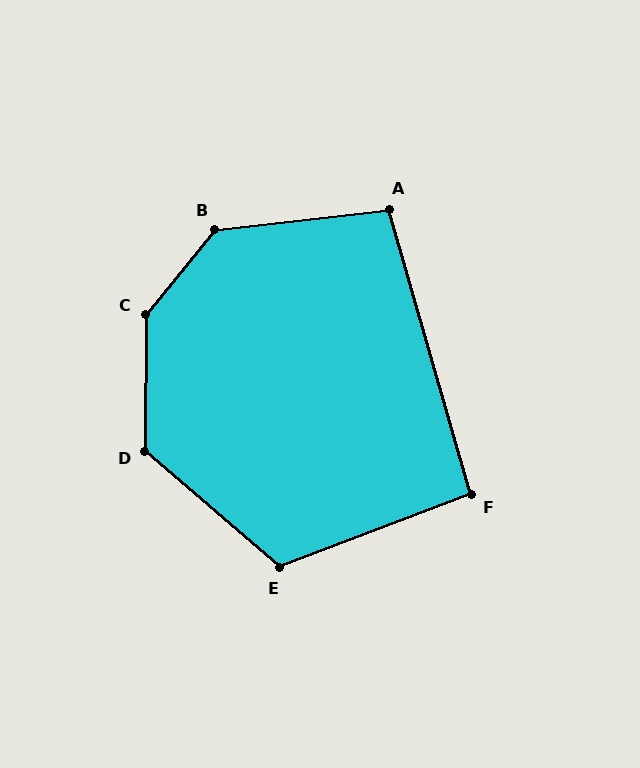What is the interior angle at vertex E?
Approximately 119 degrees (obtuse).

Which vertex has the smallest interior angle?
F, at approximately 95 degrees.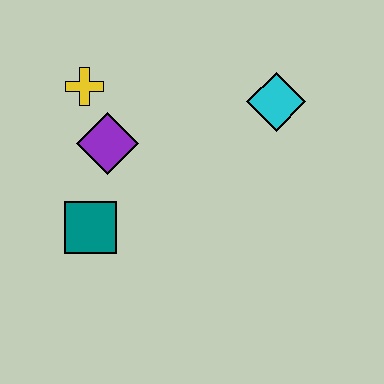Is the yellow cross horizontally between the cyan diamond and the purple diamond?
No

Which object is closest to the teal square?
The purple diamond is closest to the teal square.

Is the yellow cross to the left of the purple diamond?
Yes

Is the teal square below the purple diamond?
Yes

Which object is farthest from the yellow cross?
The cyan diamond is farthest from the yellow cross.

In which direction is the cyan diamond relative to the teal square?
The cyan diamond is to the right of the teal square.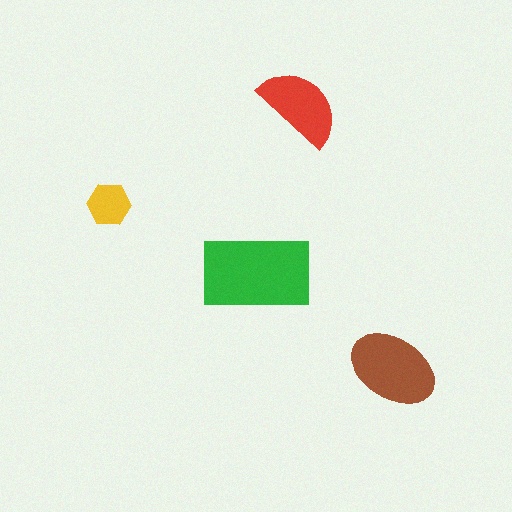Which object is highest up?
The red semicircle is topmost.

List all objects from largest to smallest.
The green rectangle, the brown ellipse, the red semicircle, the yellow hexagon.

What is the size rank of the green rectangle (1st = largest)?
1st.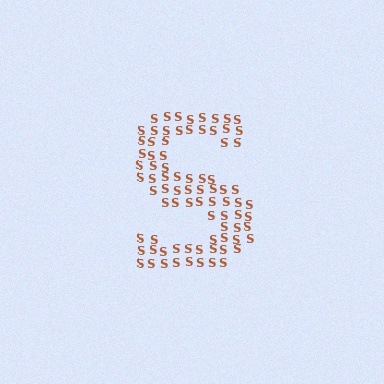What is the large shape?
The large shape is the letter S.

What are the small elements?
The small elements are letter S's.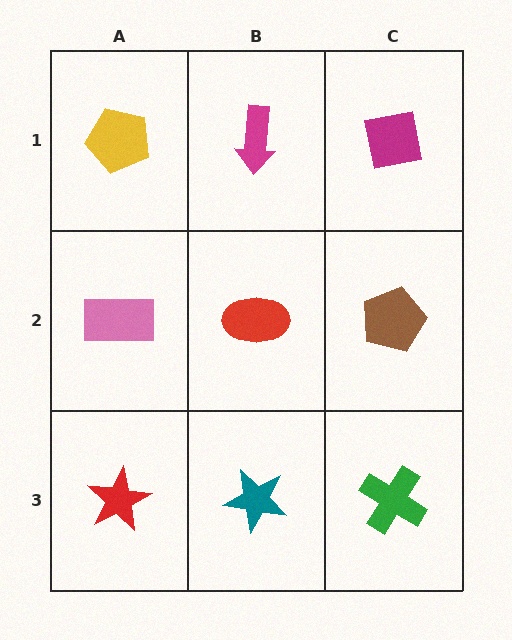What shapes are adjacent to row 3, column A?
A pink rectangle (row 2, column A), a teal star (row 3, column B).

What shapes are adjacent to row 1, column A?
A pink rectangle (row 2, column A), a magenta arrow (row 1, column B).